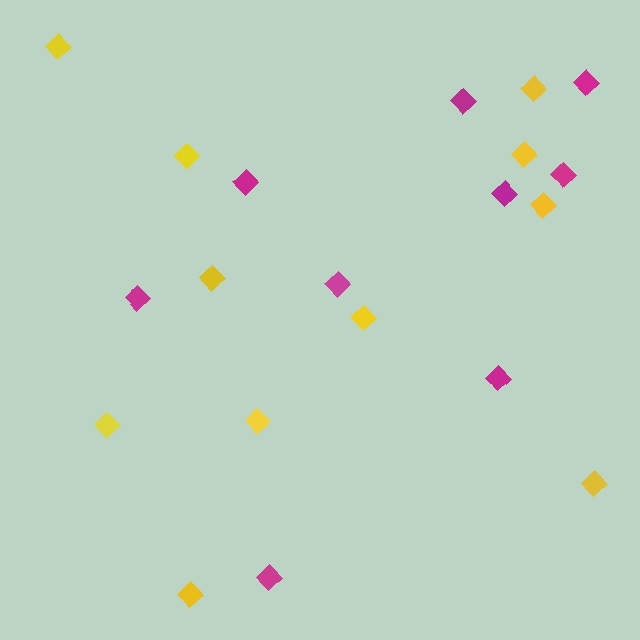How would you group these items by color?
There are 2 groups: one group of magenta diamonds (9) and one group of yellow diamonds (11).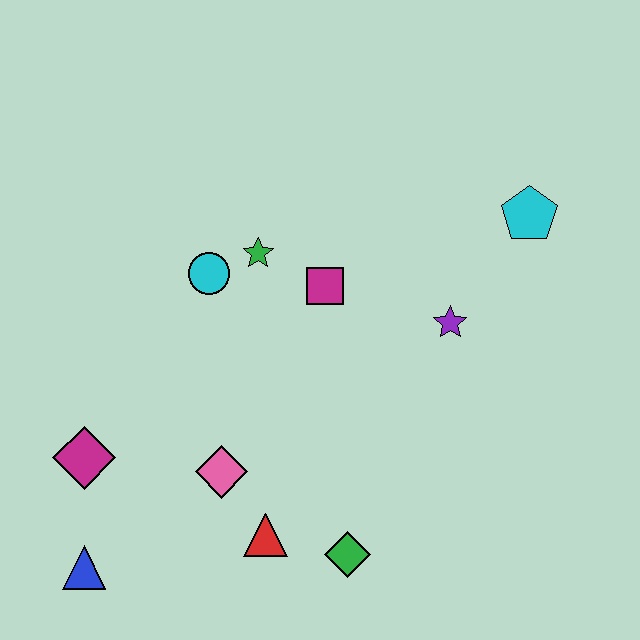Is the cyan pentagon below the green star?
No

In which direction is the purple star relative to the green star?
The purple star is to the right of the green star.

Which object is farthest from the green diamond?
The cyan pentagon is farthest from the green diamond.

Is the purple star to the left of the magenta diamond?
No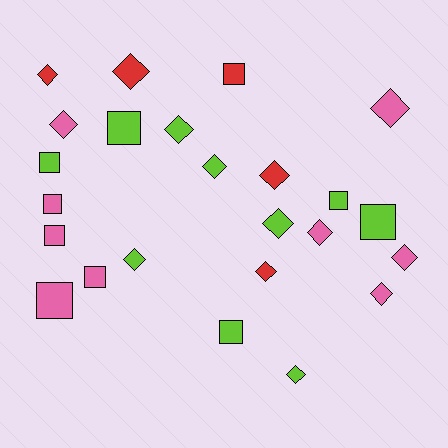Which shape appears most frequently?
Diamond, with 14 objects.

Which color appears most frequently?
Lime, with 10 objects.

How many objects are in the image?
There are 24 objects.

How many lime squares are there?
There are 5 lime squares.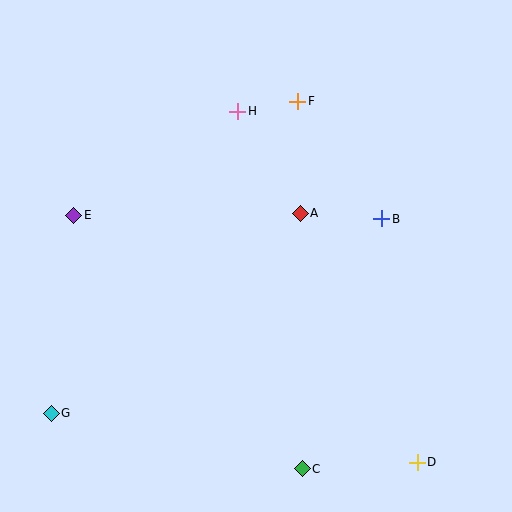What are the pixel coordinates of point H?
Point H is at (238, 111).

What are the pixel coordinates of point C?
Point C is at (302, 469).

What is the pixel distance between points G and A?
The distance between G and A is 320 pixels.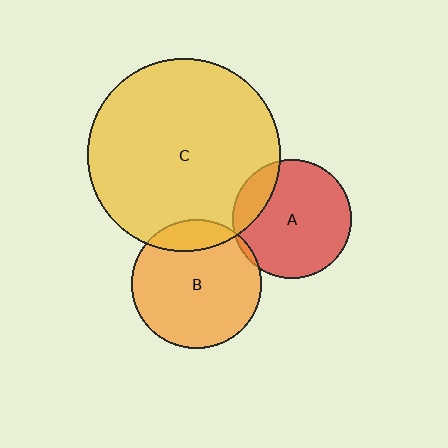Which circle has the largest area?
Circle C (yellow).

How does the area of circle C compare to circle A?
Approximately 2.6 times.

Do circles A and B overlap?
Yes.